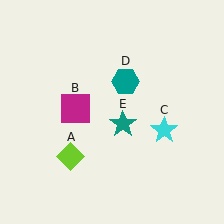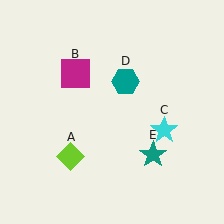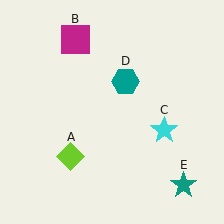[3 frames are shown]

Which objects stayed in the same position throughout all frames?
Lime diamond (object A) and cyan star (object C) and teal hexagon (object D) remained stationary.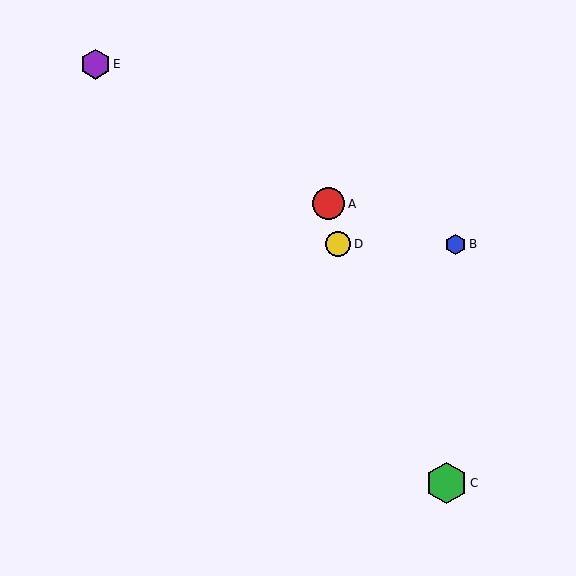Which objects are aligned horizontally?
Objects B, D are aligned horizontally.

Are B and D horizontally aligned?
Yes, both are at y≈244.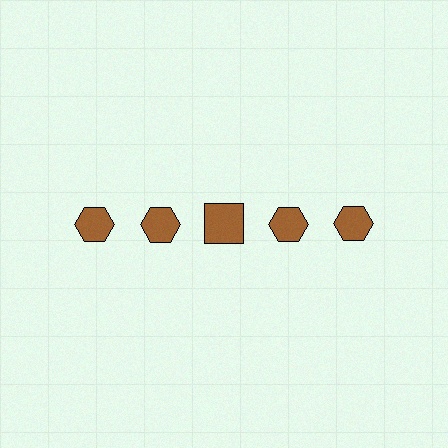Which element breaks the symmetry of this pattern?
The brown square in the top row, center column breaks the symmetry. All other shapes are brown hexagons.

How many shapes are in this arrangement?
There are 5 shapes arranged in a grid pattern.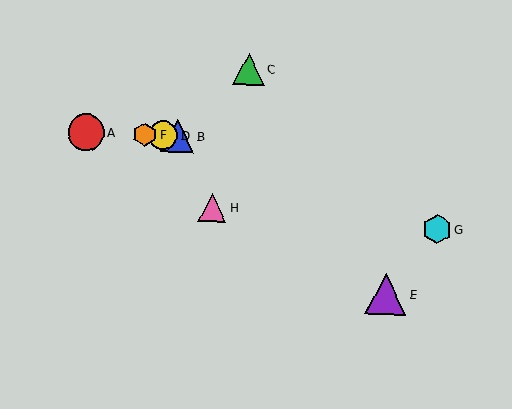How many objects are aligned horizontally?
4 objects (A, B, D, F) are aligned horizontally.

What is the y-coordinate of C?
Object C is at y≈69.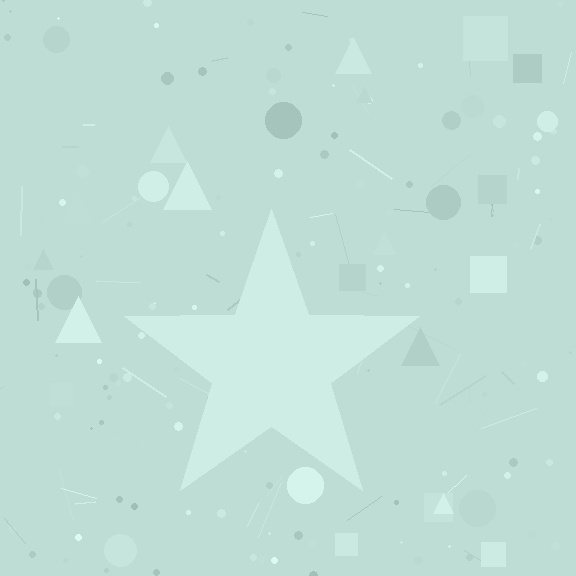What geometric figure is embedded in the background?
A star is embedded in the background.